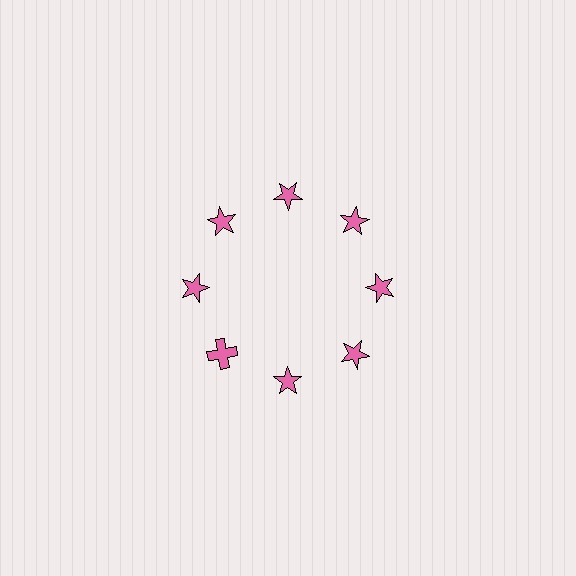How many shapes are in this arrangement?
There are 8 shapes arranged in a ring pattern.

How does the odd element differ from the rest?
It has a different shape: cross instead of star.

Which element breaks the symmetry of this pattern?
The pink cross at roughly the 8 o'clock position breaks the symmetry. All other shapes are pink stars.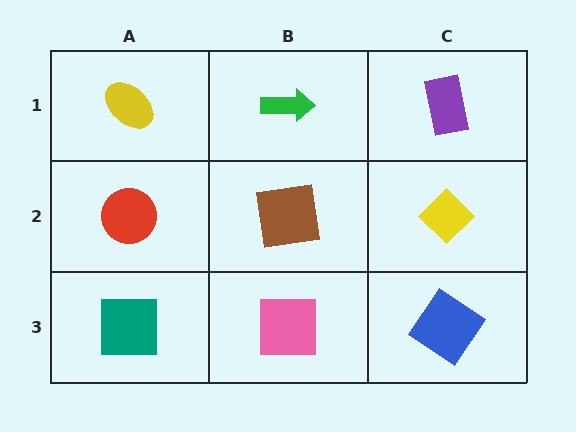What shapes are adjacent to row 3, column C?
A yellow diamond (row 2, column C), a pink square (row 3, column B).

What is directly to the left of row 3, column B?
A teal square.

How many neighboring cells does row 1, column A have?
2.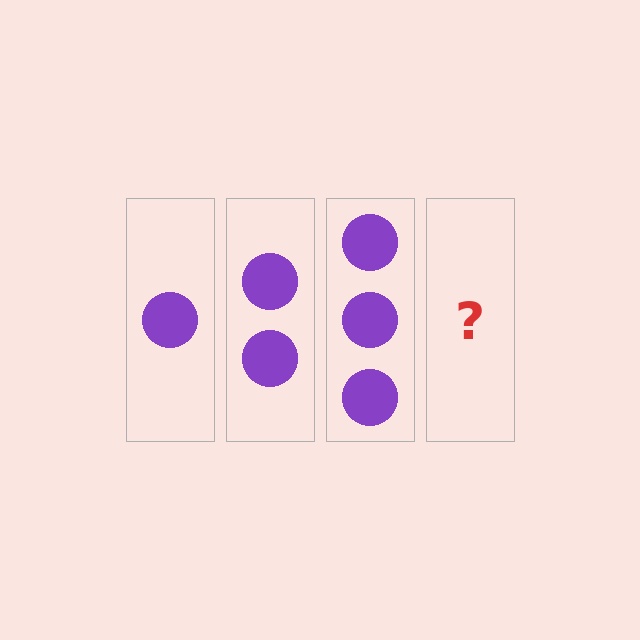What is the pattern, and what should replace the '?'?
The pattern is that each step adds one more circle. The '?' should be 4 circles.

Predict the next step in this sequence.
The next step is 4 circles.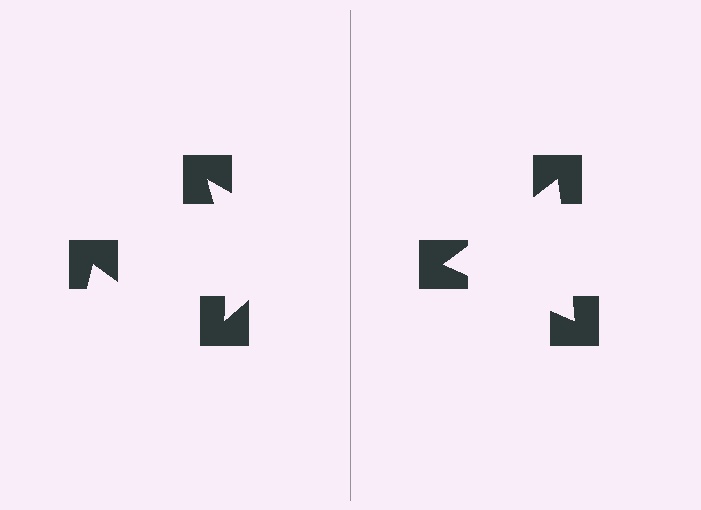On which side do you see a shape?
An illusory triangle appears on the right side. On the left side the wedge cuts are rotated, so no coherent shape forms.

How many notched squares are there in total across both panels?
6 — 3 on each side.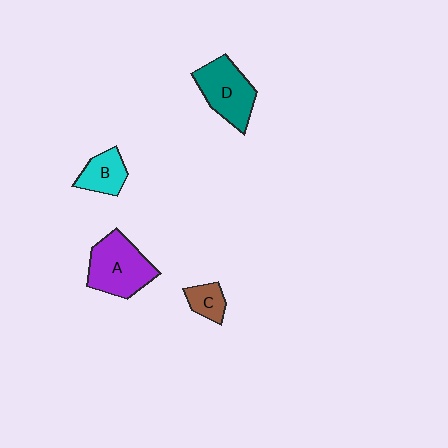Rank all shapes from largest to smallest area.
From largest to smallest: A (purple), D (teal), B (cyan), C (brown).